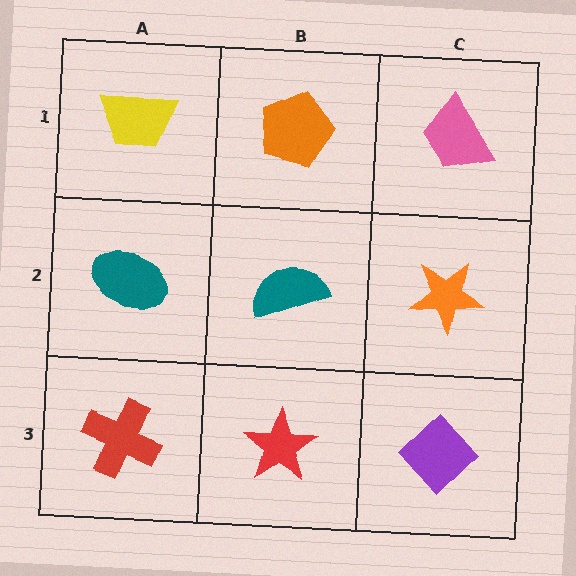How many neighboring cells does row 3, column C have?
2.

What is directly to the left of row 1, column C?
An orange pentagon.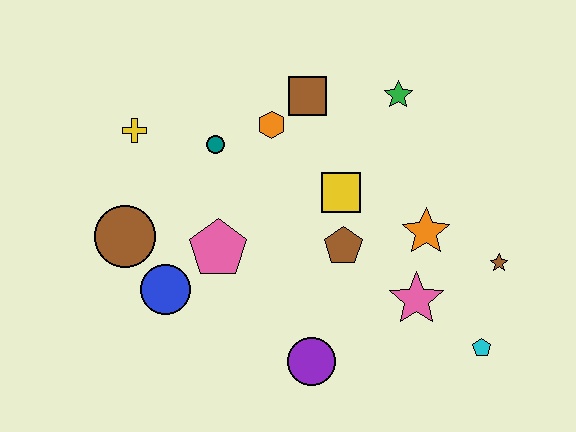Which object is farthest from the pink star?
The yellow cross is farthest from the pink star.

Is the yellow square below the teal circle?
Yes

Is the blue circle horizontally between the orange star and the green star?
No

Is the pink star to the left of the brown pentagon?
No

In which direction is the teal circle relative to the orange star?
The teal circle is to the left of the orange star.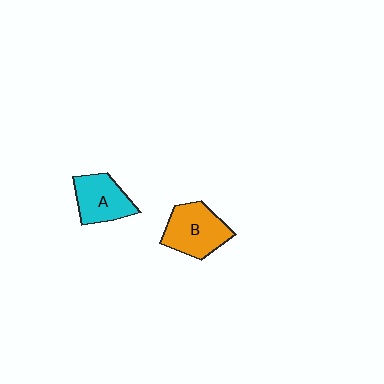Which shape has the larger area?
Shape B (orange).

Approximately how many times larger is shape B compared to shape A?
Approximately 1.2 times.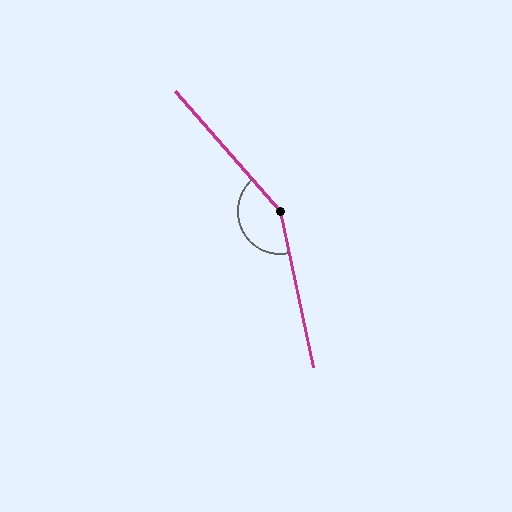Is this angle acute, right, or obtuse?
It is obtuse.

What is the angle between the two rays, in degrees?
Approximately 151 degrees.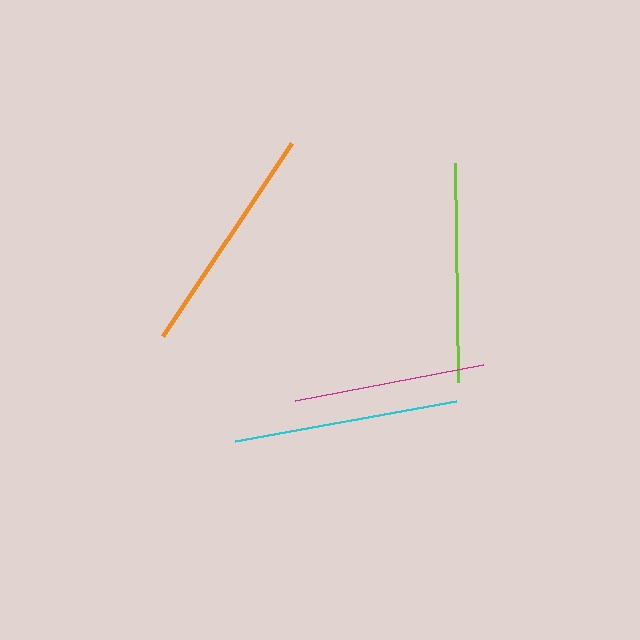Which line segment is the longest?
The orange line is the longest at approximately 232 pixels.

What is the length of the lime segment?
The lime segment is approximately 219 pixels long.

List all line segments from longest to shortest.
From longest to shortest: orange, cyan, lime, magenta.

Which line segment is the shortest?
The magenta line is the shortest at approximately 191 pixels.